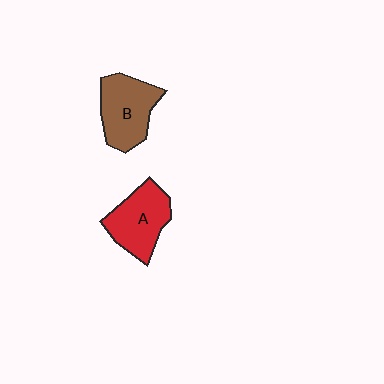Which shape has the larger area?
Shape B (brown).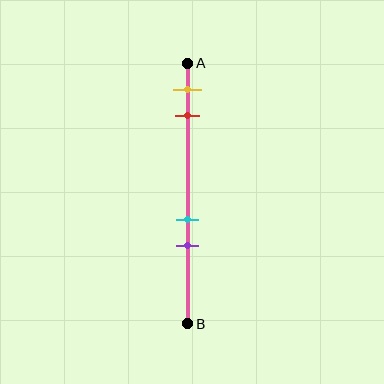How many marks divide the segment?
There are 4 marks dividing the segment.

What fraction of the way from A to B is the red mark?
The red mark is approximately 20% (0.2) of the way from A to B.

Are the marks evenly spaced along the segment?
No, the marks are not evenly spaced.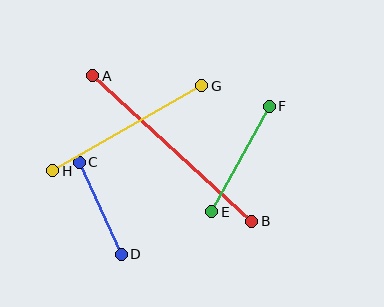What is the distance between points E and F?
The distance is approximately 120 pixels.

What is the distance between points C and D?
The distance is approximately 101 pixels.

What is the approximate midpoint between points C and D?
The midpoint is at approximately (100, 208) pixels.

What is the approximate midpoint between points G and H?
The midpoint is at approximately (127, 128) pixels.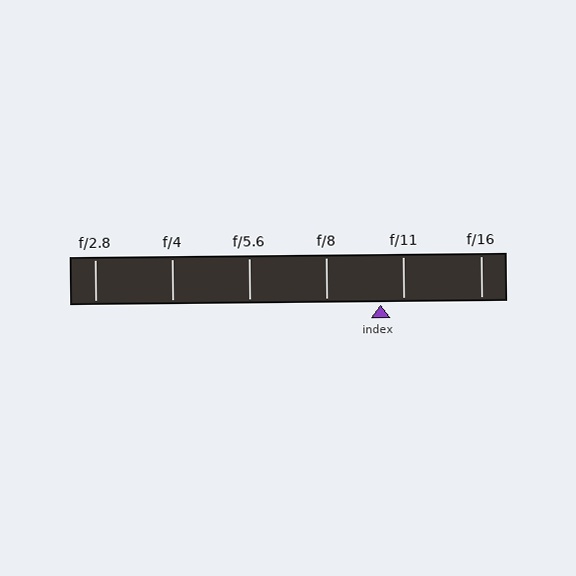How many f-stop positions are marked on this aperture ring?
There are 6 f-stop positions marked.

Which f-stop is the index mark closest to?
The index mark is closest to f/11.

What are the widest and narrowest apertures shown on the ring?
The widest aperture shown is f/2.8 and the narrowest is f/16.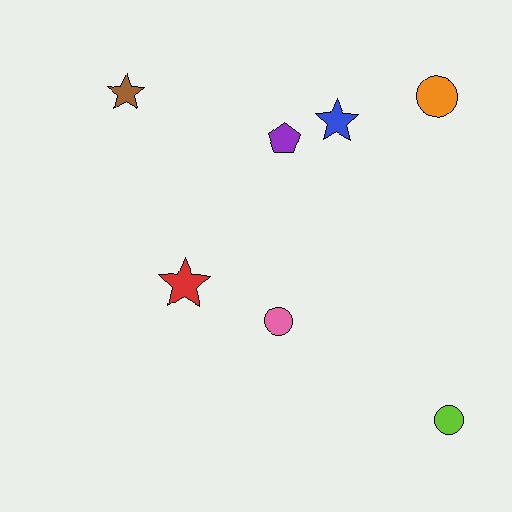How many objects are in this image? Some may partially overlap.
There are 7 objects.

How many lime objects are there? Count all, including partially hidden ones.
There is 1 lime object.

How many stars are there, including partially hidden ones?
There are 3 stars.